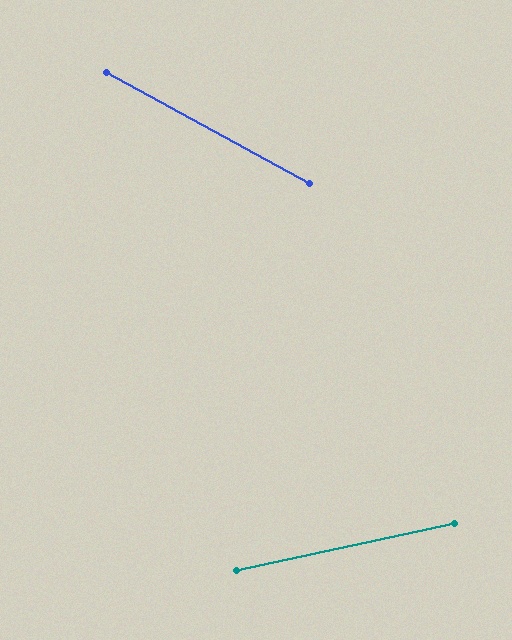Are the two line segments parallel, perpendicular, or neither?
Neither parallel nor perpendicular — they differ by about 41°.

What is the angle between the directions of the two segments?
Approximately 41 degrees.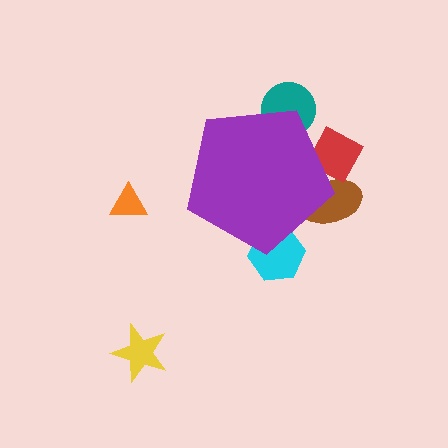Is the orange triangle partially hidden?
No, the orange triangle is fully visible.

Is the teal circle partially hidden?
Yes, the teal circle is partially hidden behind the purple pentagon.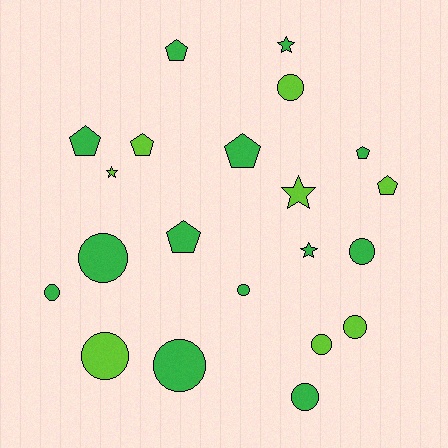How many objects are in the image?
There are 21 objects.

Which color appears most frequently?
Green, with 13 objects.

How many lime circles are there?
There are 4 lime circles.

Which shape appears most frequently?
Circle, with 10 objects.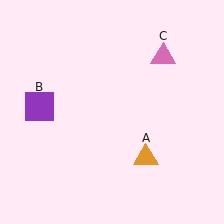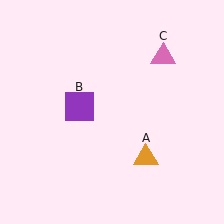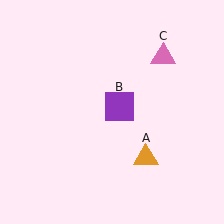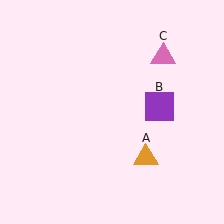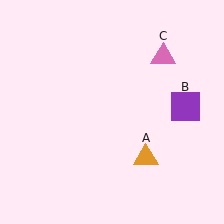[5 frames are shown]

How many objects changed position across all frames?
1 object changed position: purple square (object B).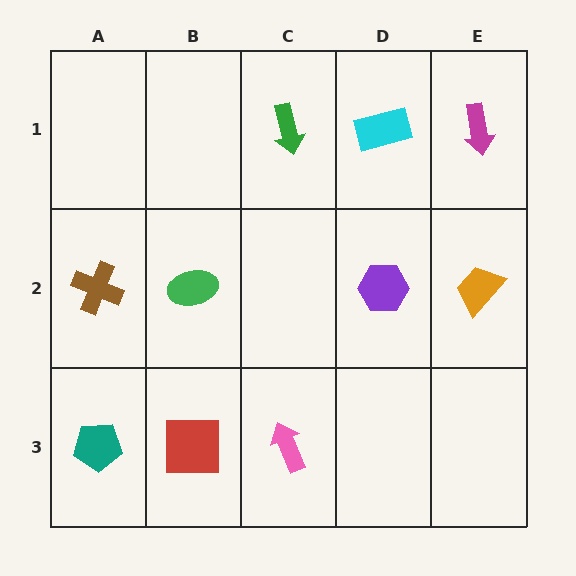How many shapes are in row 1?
3 shapes.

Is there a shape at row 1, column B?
No, that cell is empty.